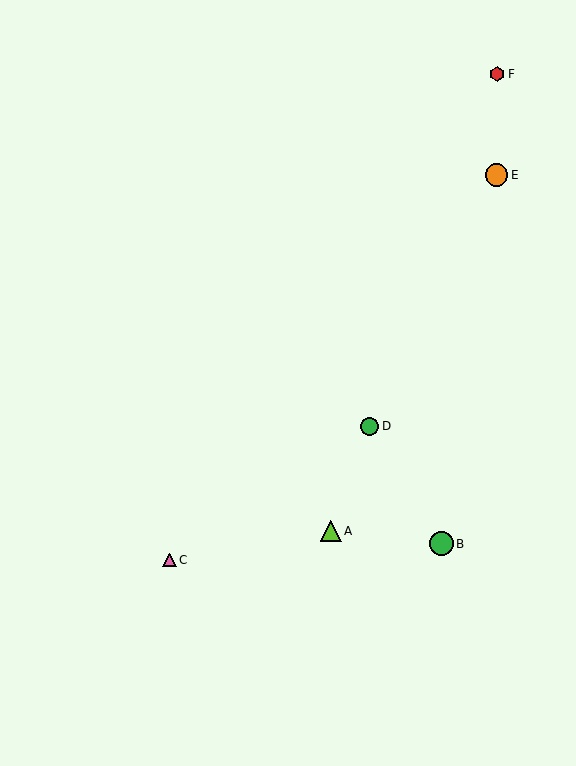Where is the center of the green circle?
The center of the green circle is at (370, 426).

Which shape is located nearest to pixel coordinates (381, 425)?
The green circle (labeled D) at (370, 426) is nearest to that location.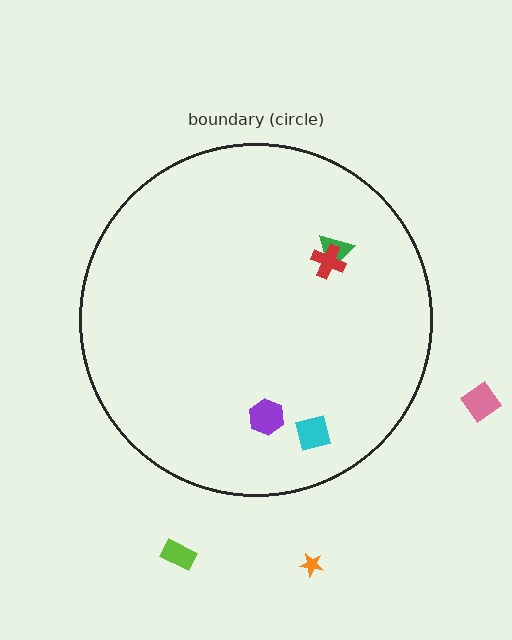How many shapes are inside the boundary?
4 inside, 3 outside.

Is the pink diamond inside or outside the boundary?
Outside.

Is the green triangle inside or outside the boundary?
Inside.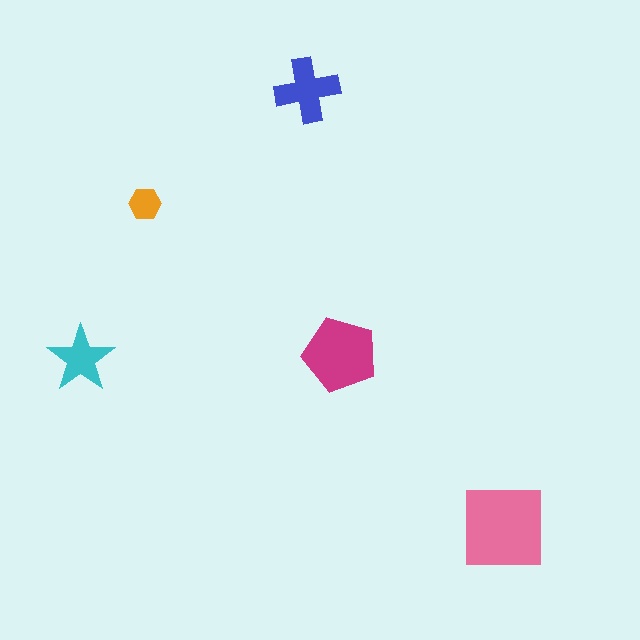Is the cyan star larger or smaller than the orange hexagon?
Larger.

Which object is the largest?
The pink square.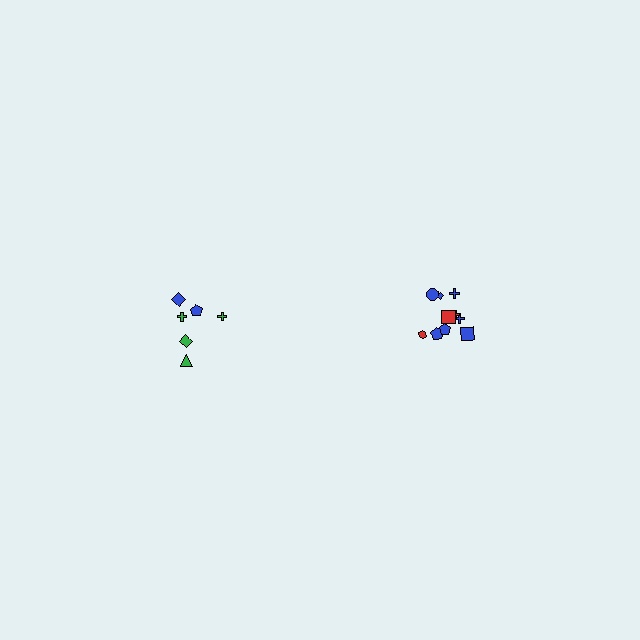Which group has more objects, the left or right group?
The right group.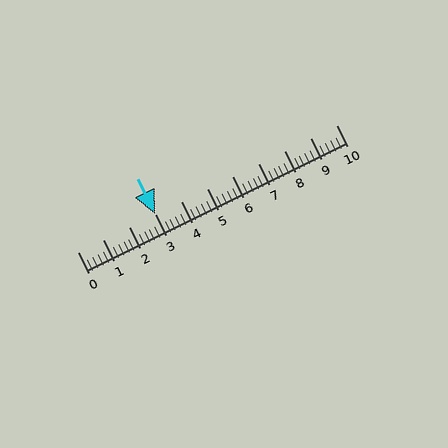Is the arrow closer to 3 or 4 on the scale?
The arrow is closer to 3.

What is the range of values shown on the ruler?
The ruler shows values from 0 to 10.